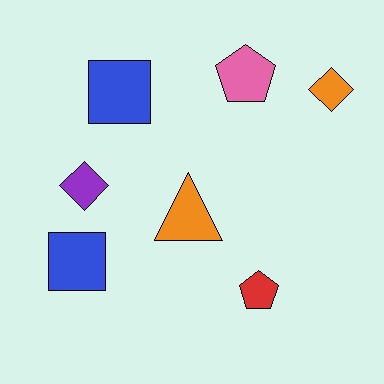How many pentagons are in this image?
There are 2 pentagons.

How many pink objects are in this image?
There is 1 pink object.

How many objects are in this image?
There are 7 objects.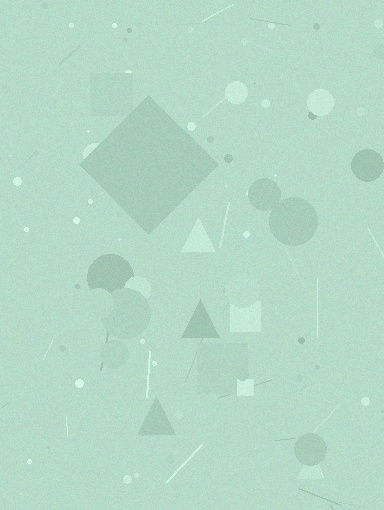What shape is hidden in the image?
A diamond is hidden in the image.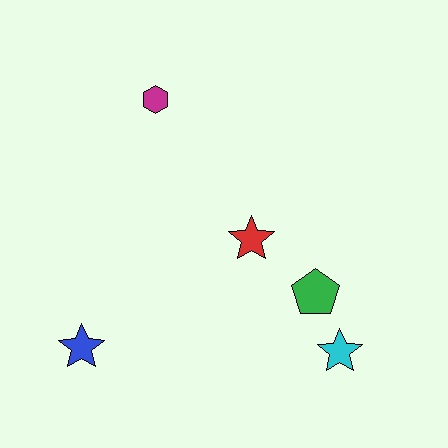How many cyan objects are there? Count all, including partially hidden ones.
There is 1 cyan object.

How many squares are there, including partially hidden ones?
There are no squares.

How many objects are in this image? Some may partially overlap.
There are 5 objects.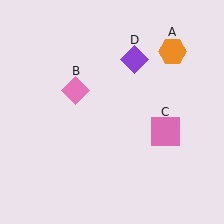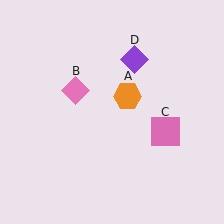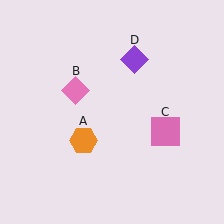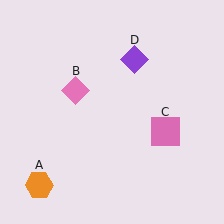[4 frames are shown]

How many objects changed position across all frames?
1 object changed position: orange hexagon (object A).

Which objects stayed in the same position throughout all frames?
Pink diamond (object B) and pink square (object C) and purple diamond (object D) remained stationary.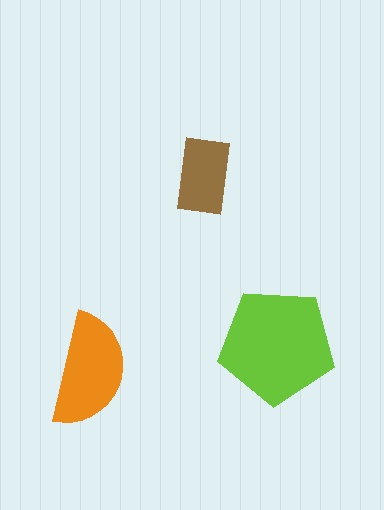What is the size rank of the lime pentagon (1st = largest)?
1st.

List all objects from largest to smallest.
The lime pentagon, the orange semicircle, the brown rectangle.